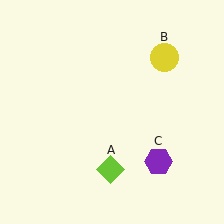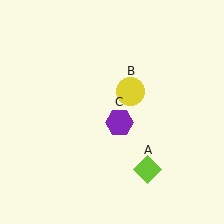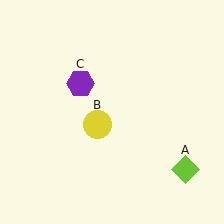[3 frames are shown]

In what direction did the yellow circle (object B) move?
The yellow circle (object B) moved down and to the left.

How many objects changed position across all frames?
3 objects changed position: lime diamond (object A), yellow circle (object B), purple hexagon (object C).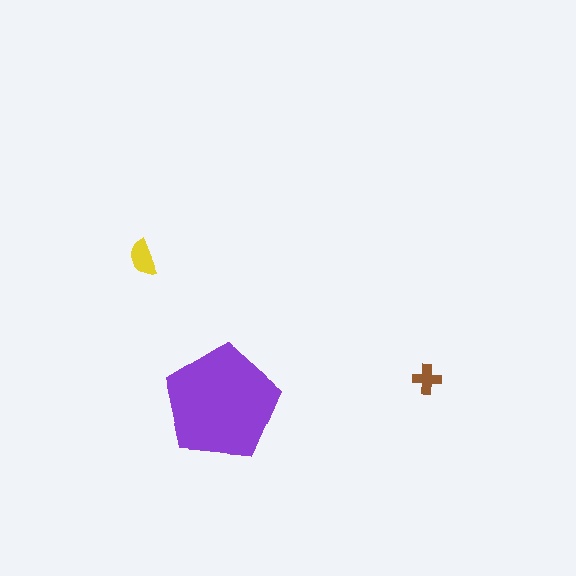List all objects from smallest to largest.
The brown cross, the yellow semicircle, the purple pentagon.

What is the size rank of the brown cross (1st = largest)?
3rd.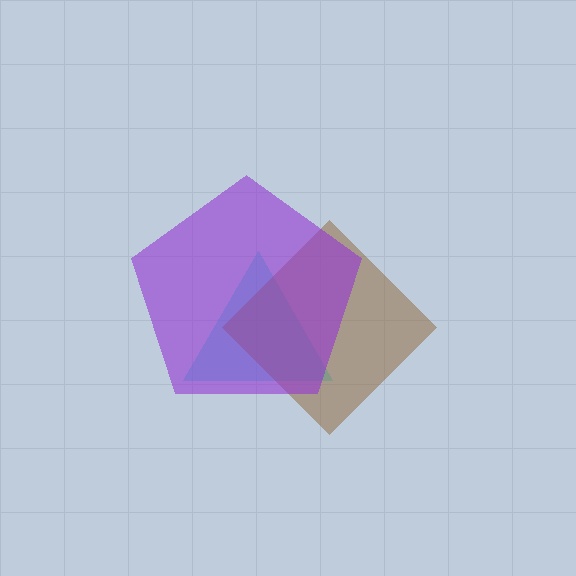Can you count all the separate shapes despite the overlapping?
Yes, there are 3 separate shapes.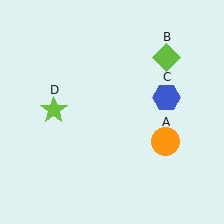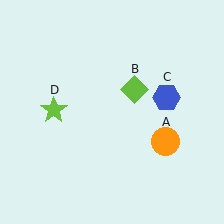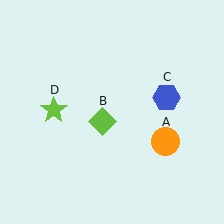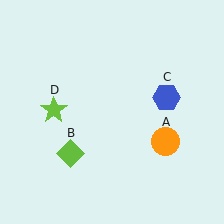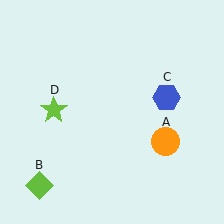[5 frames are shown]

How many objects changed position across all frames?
1 object changed position: lime diamond (object B).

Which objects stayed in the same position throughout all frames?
Orange circle (object A) and blue hexagon (object C) and lime star (object D) remained stationary.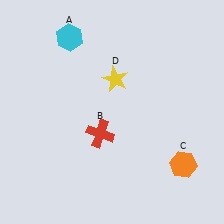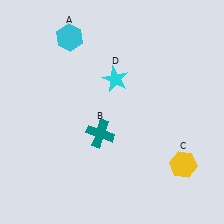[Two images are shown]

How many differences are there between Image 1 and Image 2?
There are 3 differences between the two images.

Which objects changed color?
B changed from red to teal. C changed from orange to yellow. D changed from yellow to cyan.